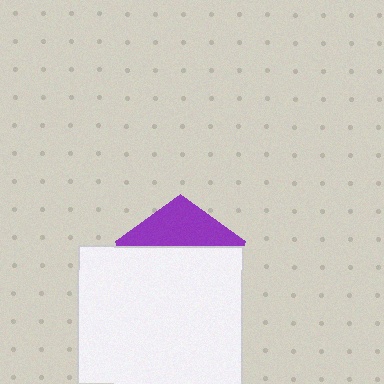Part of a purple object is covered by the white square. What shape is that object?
It is a pentagon.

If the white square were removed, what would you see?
You would see the complete purple pentagon.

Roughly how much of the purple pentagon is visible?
A small part of it is visible (roughly 32%).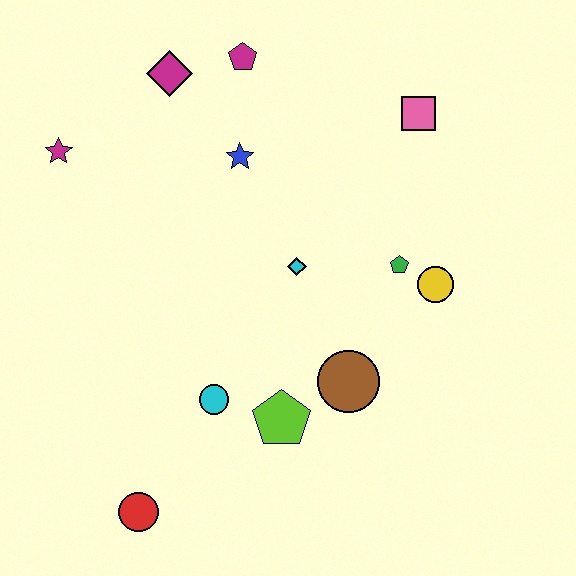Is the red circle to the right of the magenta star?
Yes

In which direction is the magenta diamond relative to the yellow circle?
The magenta diamond is to the left of the yellow circle.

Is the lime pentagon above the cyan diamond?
No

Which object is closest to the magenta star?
The magenta diamond is closest to the magenta star.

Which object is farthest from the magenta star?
The yellow circle is farthest from the magenta star.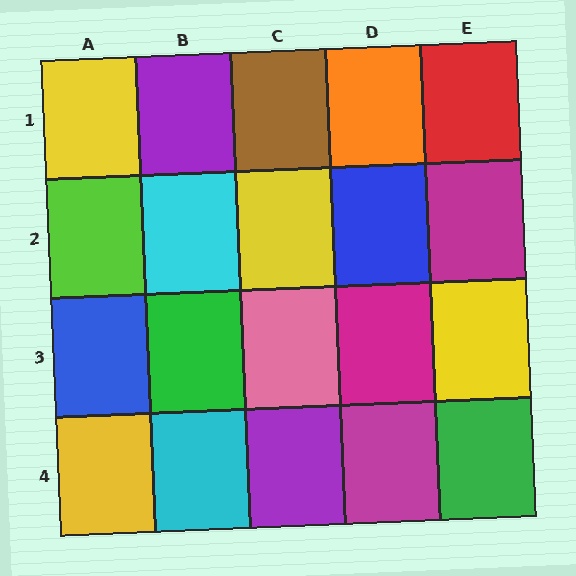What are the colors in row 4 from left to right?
Yellow, cyan, purple, magenta, green.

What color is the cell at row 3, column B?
Green.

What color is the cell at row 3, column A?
Blue.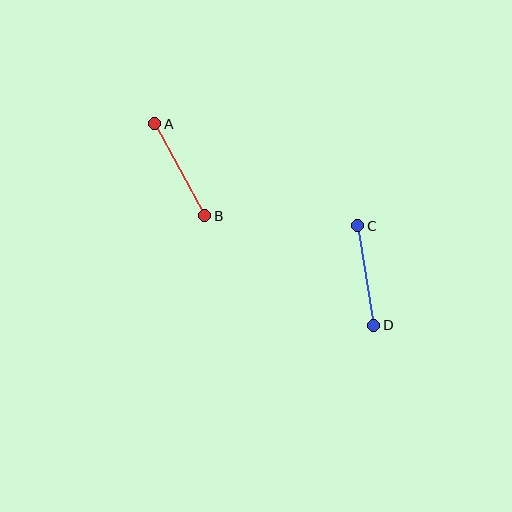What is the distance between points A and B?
The distance is approximately 105 pixels.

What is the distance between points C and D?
The distance is approximately 101 pixels.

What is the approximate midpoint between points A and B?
The midpoint is at approximately (180, 170) pixels.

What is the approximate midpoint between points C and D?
The midpoint is at approximately (366, 275) pixels.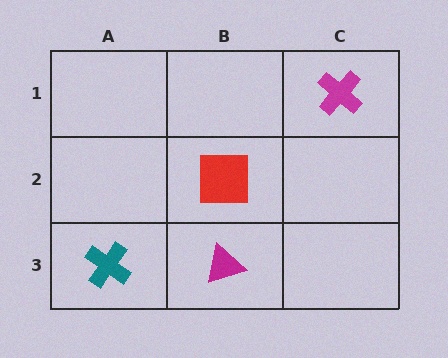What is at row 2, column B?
A red square.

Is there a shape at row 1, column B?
No, that cell is empty.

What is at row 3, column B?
A magenta triangle.